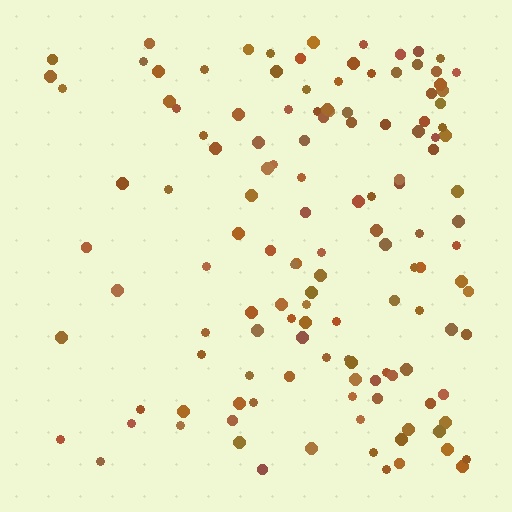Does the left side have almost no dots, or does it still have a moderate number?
Still a moderate number, just noticeably fewer than the right.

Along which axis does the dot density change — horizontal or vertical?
Horizontal.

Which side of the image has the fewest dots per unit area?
The left.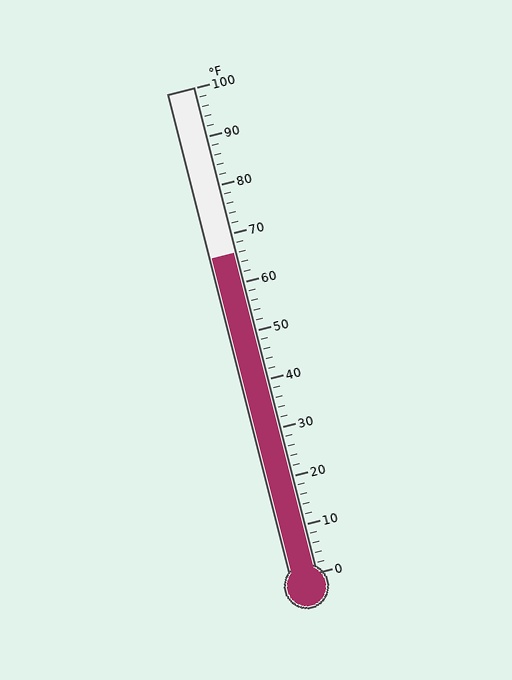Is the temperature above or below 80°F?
The temperature is below 80°F.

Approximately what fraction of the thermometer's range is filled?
The thermometer is filled to approximately 65% of its range.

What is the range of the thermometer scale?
The thermometer scale ranges from 0°F to 100°F.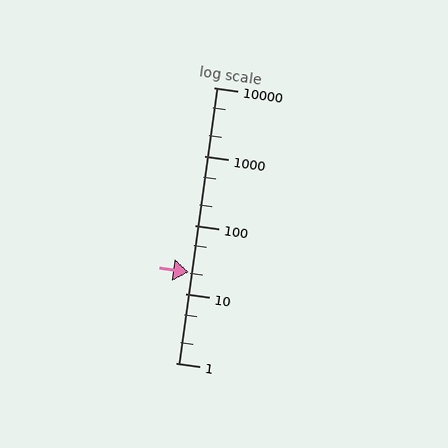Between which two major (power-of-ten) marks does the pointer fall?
The pointer is between 10 and 100.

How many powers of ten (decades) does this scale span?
The scale spans 4 decades, from 1 to 10000.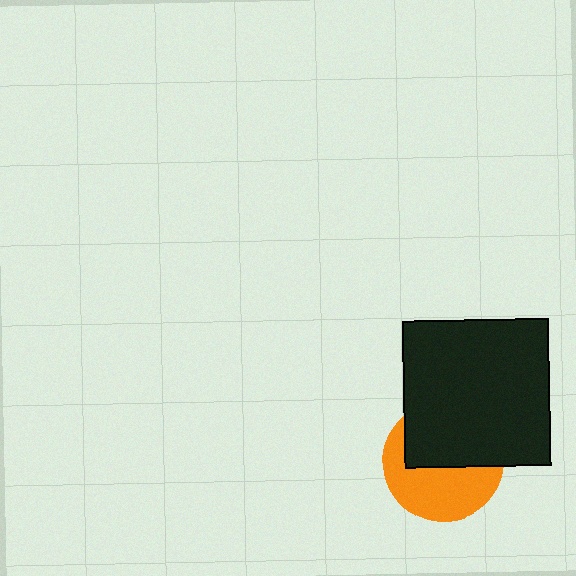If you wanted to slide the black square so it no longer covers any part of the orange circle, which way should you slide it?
Slide it up — that is the most direct way to separate the two shapes.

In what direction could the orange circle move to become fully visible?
The orange circle could move down. That would shift it out from behind the black square entirely.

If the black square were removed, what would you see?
You would see the complete orange circle.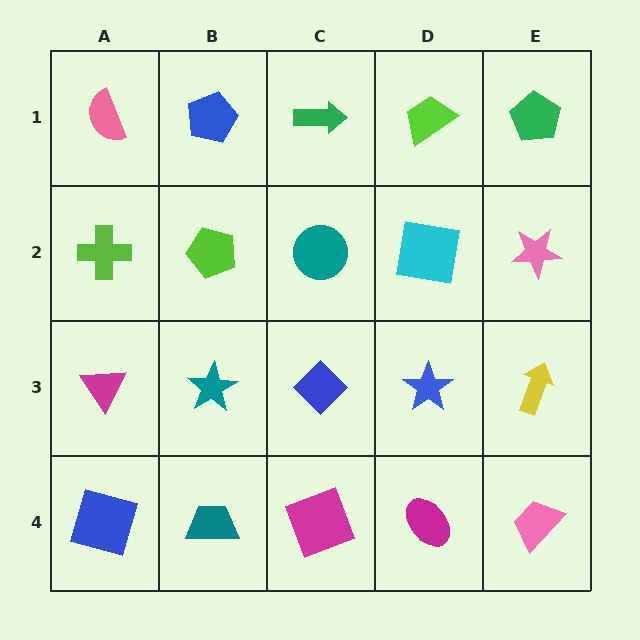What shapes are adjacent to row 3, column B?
A lime pentagon (row 2, column B), a teal trapezoid (row 4, column B), a magenta triangle (row 3, column A), a blue diamond (row 3, column C).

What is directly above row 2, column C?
A green arrow.